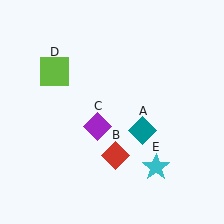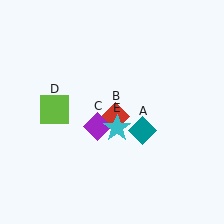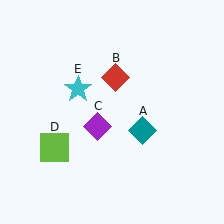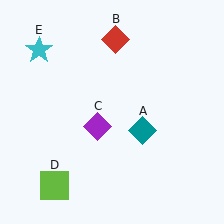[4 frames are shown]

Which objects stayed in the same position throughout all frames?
Teal diamond (object A) and purple diamond (object C) remained stationary.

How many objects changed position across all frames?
3 objects changed position: red diamond (object B), lime square (object D), cyan star (object E).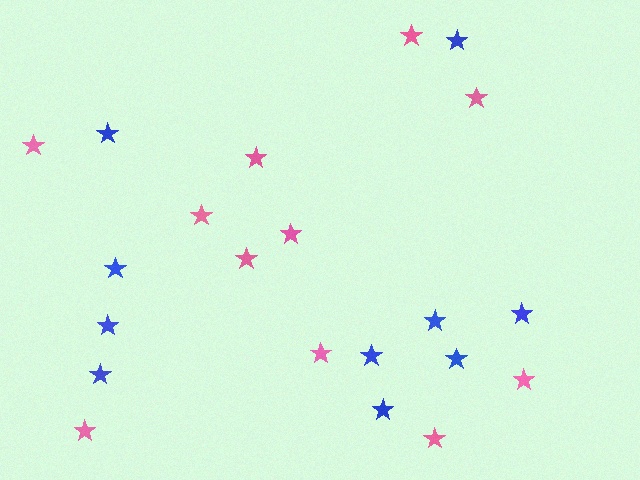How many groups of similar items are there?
There are 2 groups: one group of pink stars (11) and one group of blue stars (10).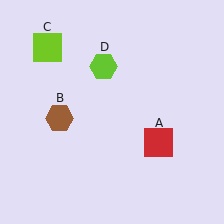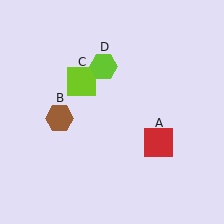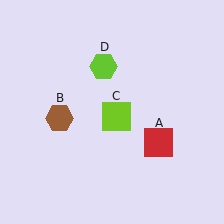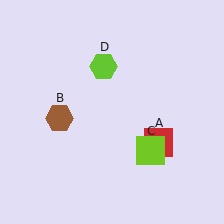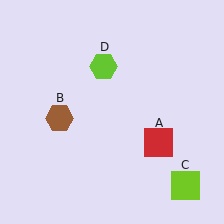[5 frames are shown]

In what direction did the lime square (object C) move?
The lime square (object C) moved down and to the right.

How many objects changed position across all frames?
1 object changed position: lime square (object C).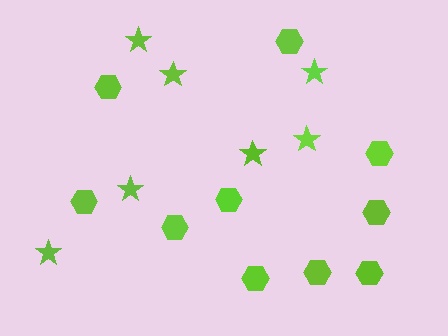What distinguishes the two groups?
There are 2 groups: one group of hexagons (10) and one group of stars (7).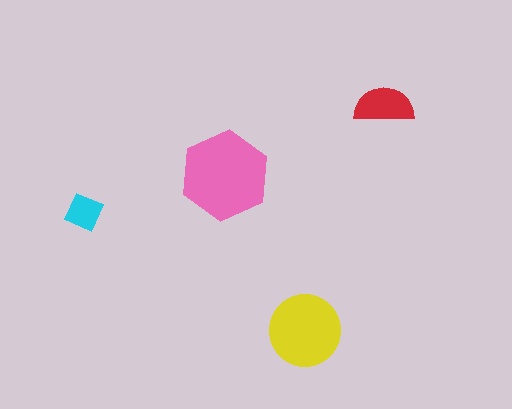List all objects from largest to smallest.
The pink hexagon, the yellow circle, the red semicircle, the cyan square.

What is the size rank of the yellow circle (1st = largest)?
2nd.